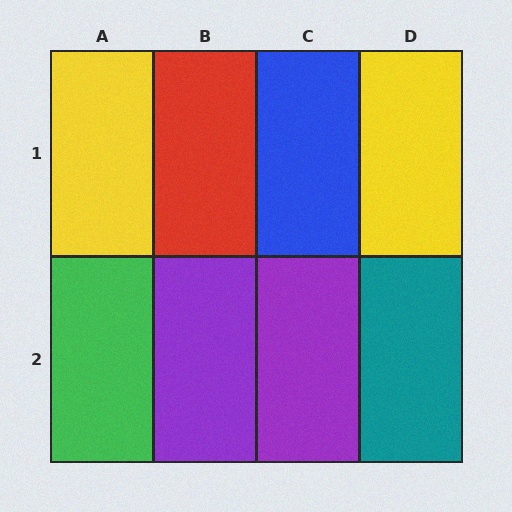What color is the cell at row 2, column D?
Teal.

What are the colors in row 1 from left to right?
Yellow, red, blue, yellow.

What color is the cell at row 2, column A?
Green.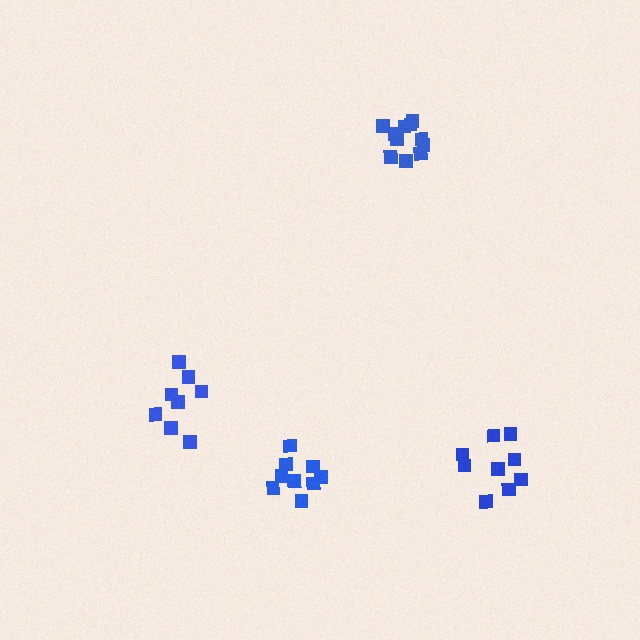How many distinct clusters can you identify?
There are 4 distinct clusters.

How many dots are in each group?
Group 1: 8 dots, Group 2: 9 dots, Group 3: 11 dots, Group 4: 9 dots (37 total).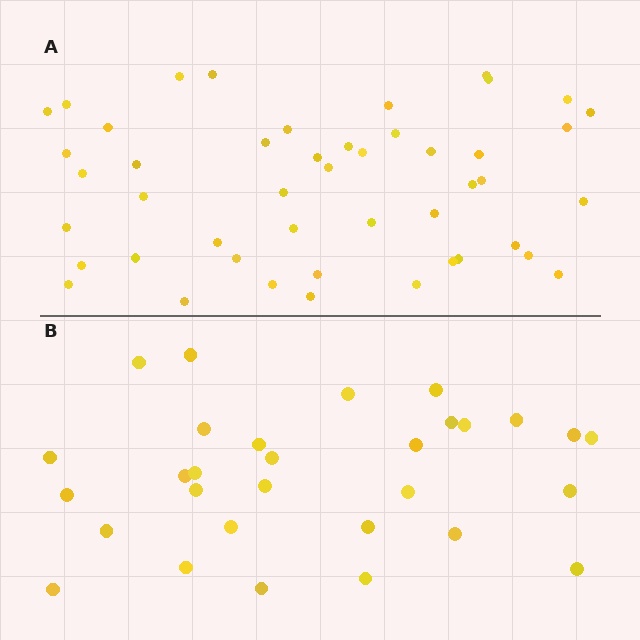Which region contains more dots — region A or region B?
Region A (the top region) has more dots.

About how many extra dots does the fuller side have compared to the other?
Region A has approximately 15 more dots than region B.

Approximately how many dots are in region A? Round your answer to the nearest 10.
About 50 dots. (The exact count is 47, which rounds to 50.)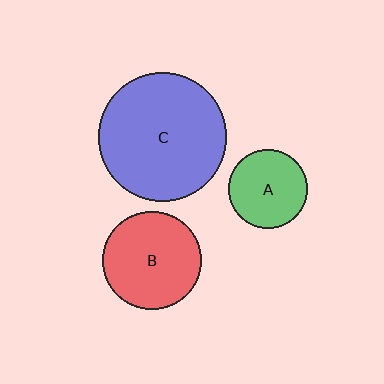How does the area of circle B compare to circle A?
Approximately 1.6 times.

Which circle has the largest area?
Circle C (blue).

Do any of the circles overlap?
No, none of the circles overlap.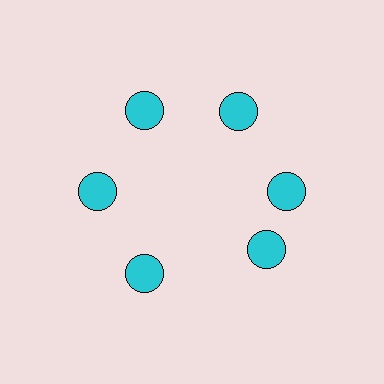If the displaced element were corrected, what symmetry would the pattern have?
It would have 6-fold rotational symmetry — the pattern would map onto itself every 60 degrees.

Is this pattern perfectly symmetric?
No. The 6 cyan circles are arranged in a ring, but one element near the 5 o'clock position is rotated out of alignment along the ring, breaking the 6-fold rotational symmetry.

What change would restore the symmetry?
The symmetry would be restored by rotating it back into even spacing with its neighbors so that all 6 circles sit at equal angles and equal distance from the center.